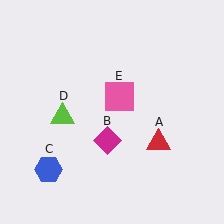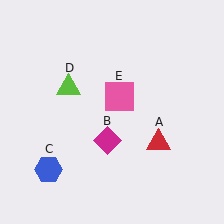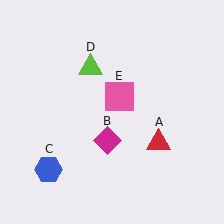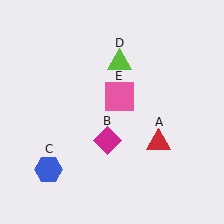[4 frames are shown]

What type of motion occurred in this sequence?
The lime triangle (object D) rotated clockwise around the center of the scene.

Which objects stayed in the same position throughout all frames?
Red triangle (object A) and magenta diamond (object B) and blue hexagon (object C) and pink square (object E) remained stationary.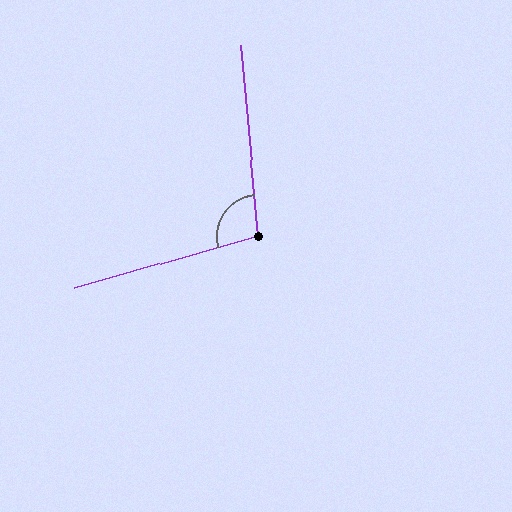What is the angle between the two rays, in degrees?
Approximately 101 degrees.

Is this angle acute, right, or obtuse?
It is obtuse.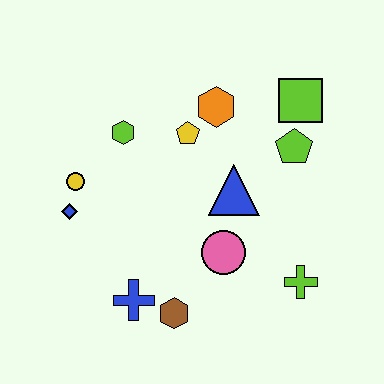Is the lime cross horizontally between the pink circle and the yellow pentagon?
No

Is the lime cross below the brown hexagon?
No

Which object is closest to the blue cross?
The brown hexagon is closest to the blue cross.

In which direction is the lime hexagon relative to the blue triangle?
The lime hexagon is to the left of the blue triangle.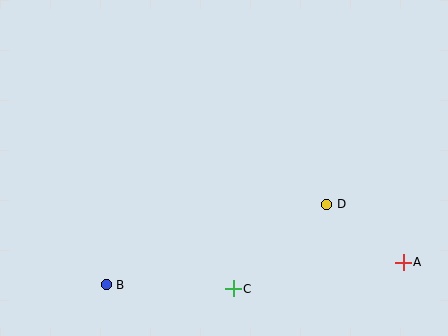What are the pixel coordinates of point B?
Point B is at (106, 285).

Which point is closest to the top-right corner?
Point D is closest to the top-right corner.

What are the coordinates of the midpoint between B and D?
The midpoint between B and D is at (216, 244).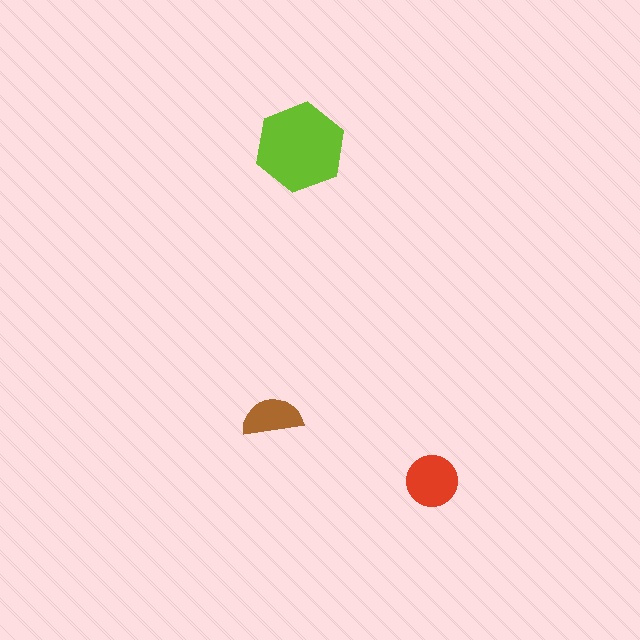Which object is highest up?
The lime hexagon is topmost.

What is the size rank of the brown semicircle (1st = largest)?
3rd.